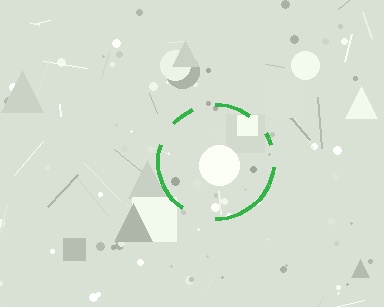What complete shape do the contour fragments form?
The contour fragments form a circle.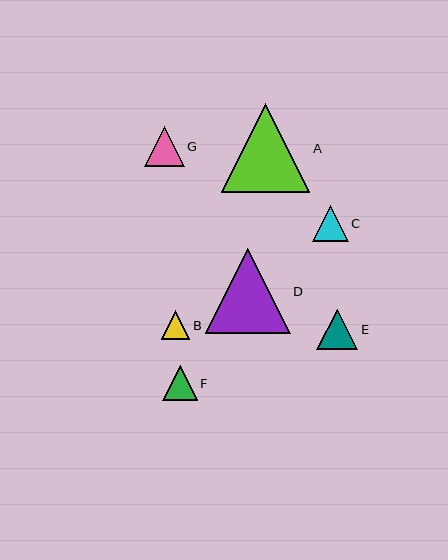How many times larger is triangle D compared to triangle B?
Triangle D is approximately 3.0 times the size of triangle B.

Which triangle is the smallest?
Triangle B is the smallest with a size of approximately 29 pixels.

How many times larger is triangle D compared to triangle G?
Triangle D is approximately 2.1 times the size of triangle G.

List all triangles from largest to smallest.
From largest to smallest: A, D, E, G, C, F, B.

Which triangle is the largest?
Triangle A is the largest with a size of approximately 88 pixels.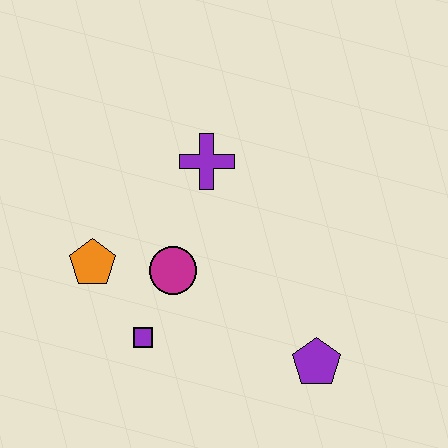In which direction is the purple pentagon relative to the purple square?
The purple pentagon is to the right of the purple square.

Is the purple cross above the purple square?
Yes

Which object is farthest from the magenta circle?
The purple pentagon is farthest from the magenta circle.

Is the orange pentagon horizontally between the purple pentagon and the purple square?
No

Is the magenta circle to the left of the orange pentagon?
No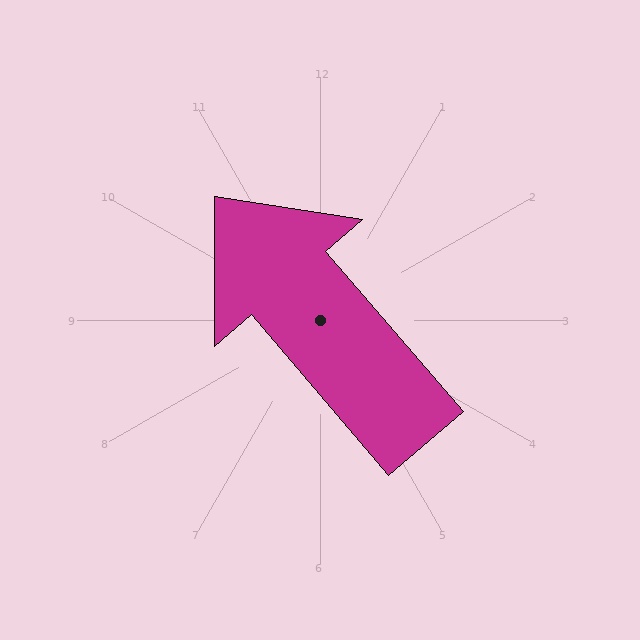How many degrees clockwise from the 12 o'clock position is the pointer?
Approximately 319 degrees.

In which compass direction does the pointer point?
Northwest.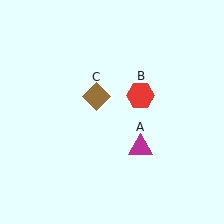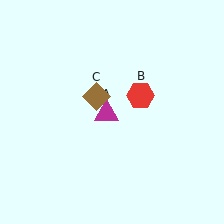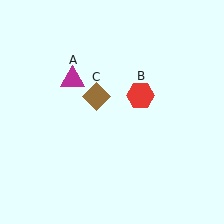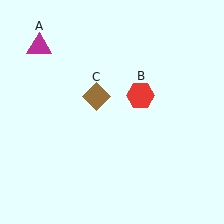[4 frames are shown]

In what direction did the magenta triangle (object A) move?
The magenta triangle (object A) moved up and to the left.